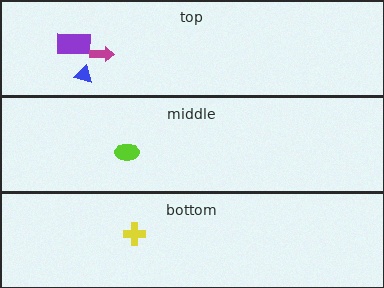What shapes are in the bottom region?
The yellow cross.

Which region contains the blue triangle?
The top region.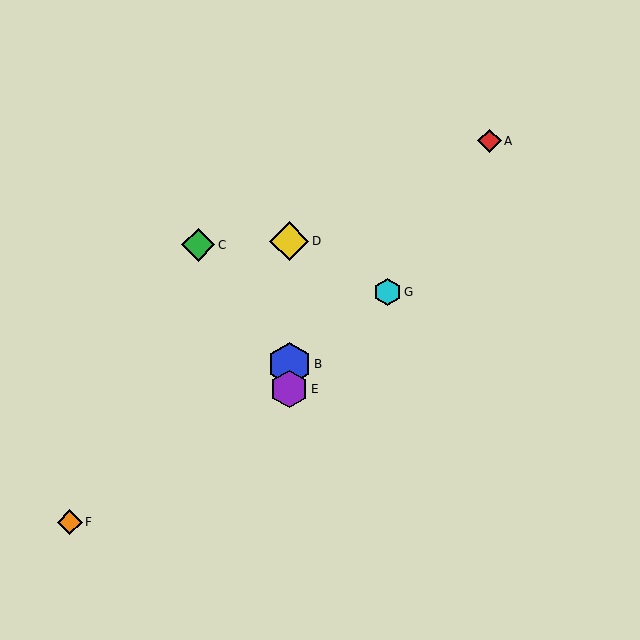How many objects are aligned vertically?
3 objects (B, D, E) are aligned vertically.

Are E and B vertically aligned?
Yes, both are at x≈289.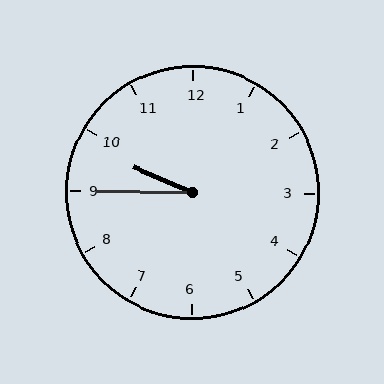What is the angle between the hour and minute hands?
Approximately 22 degrees.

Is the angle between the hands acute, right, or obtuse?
It is acute.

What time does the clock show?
9:45.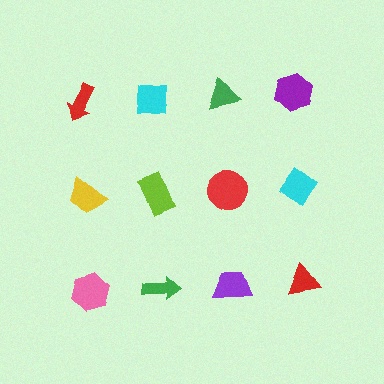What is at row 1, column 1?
A red arrow.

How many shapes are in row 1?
4 shapes.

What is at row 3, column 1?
A pink hexagon.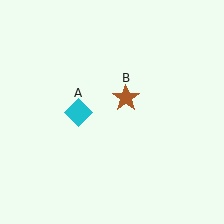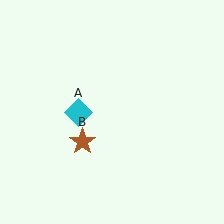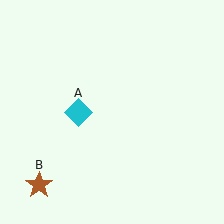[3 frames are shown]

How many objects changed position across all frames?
1 object changed position: brown star (object B).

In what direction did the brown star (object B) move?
The brown star (object B) moved down and to the left.